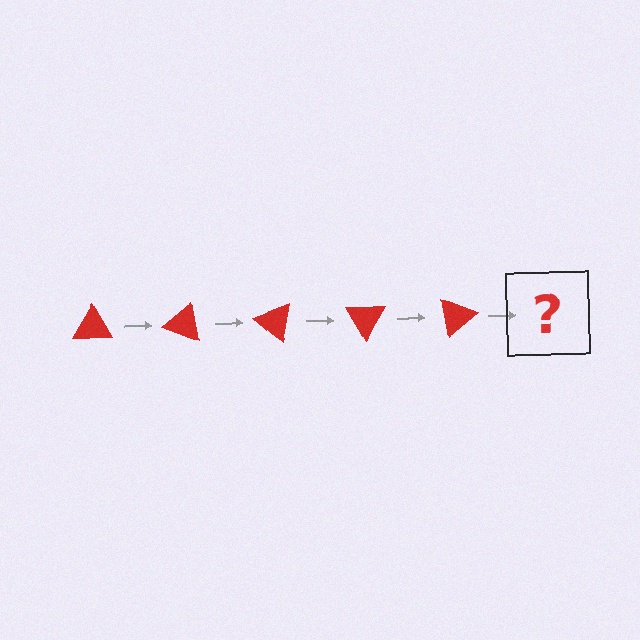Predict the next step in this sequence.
The next step is a red triangle rotated 100 degrees.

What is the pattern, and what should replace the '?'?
The pattern is that the triangle rotates 20 degrees each step. The '?' should be a red triangle rotated 100 degrees.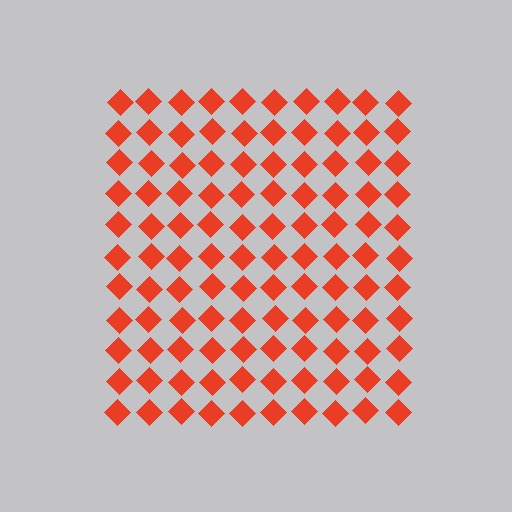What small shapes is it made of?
It is made of small diamonds.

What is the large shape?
The large shape is a square.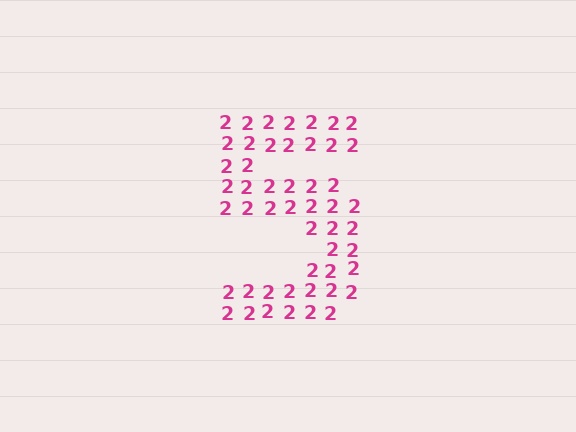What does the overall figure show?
The overall figure shows the digit 5.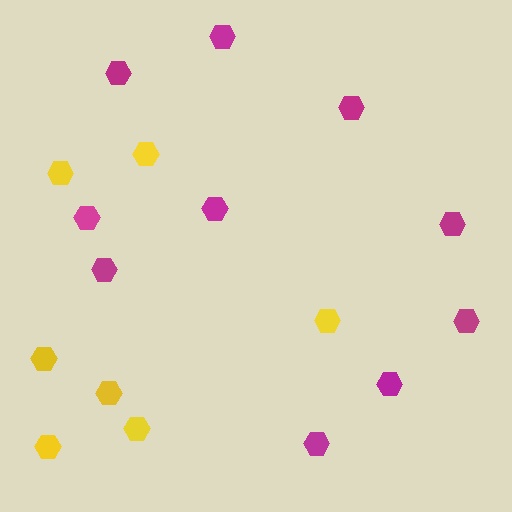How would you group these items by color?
There are 2 groups: one group of magenta hexagons (10) and one group of yellow hexagons (7).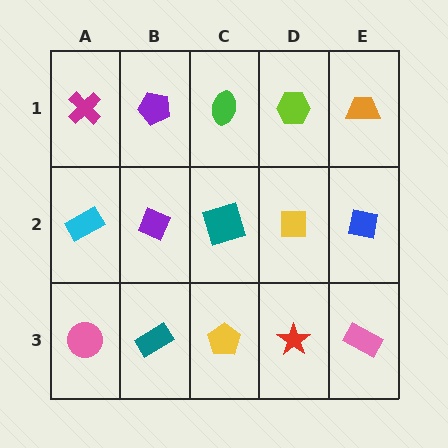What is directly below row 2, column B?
A teal rectangle.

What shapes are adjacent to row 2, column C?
A green ellipse (row 1, column C), a yellow pentagon (row 3, column C), a purple diamond (row 2, column B), a yellow square (row 2, column D).